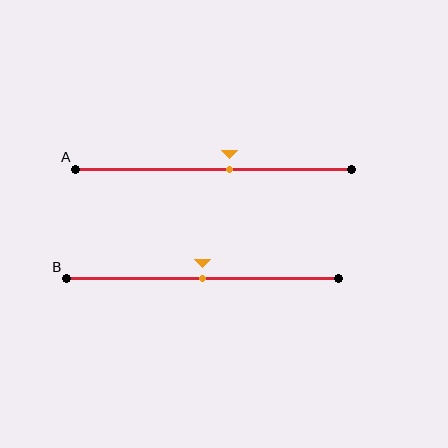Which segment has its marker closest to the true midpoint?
Segment B has its marker closest to the true midpoint.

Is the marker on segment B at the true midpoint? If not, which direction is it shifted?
Yes, the marker on segment B is at the true midpoint.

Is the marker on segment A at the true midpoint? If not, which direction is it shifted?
No, the marker on segment A is shifted to the right by about 6% of the segment length.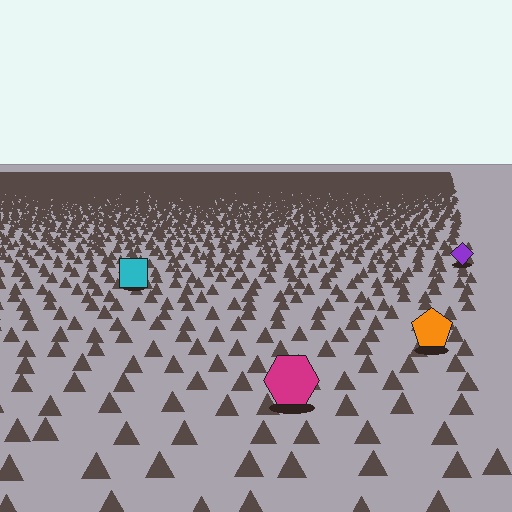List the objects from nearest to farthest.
From nearest to farthest: the magenta hexagon, the orange pentagon, the cyan square, the purple diamond.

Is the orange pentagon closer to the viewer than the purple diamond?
Yes. The orange pentagon is closer — you can tell from the texture gradient: the ground texture is coarser near it.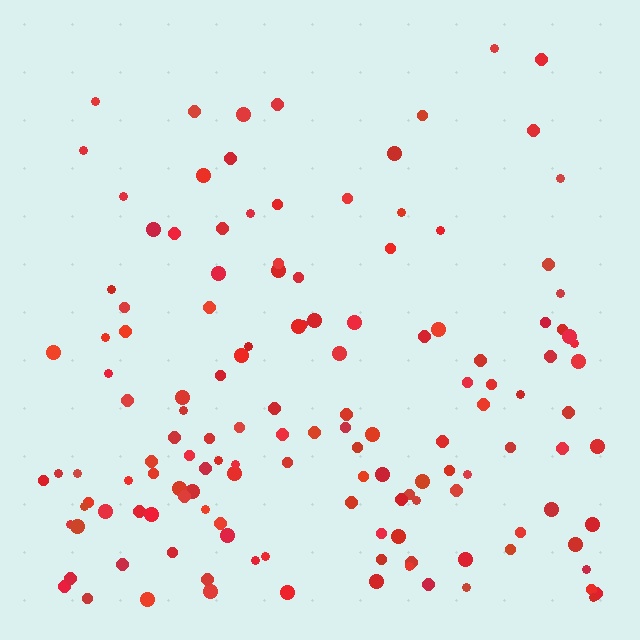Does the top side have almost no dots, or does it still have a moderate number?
Still a moderate number, just noticeably fewer than the bottom.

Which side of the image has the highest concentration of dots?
The bottom.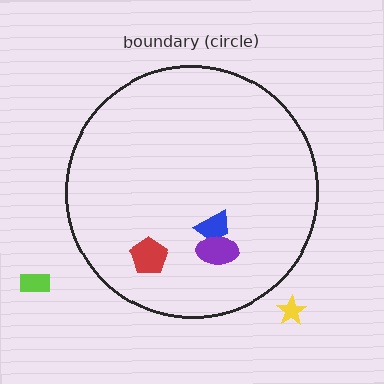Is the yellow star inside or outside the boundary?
Outside.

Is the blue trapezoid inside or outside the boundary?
Inside.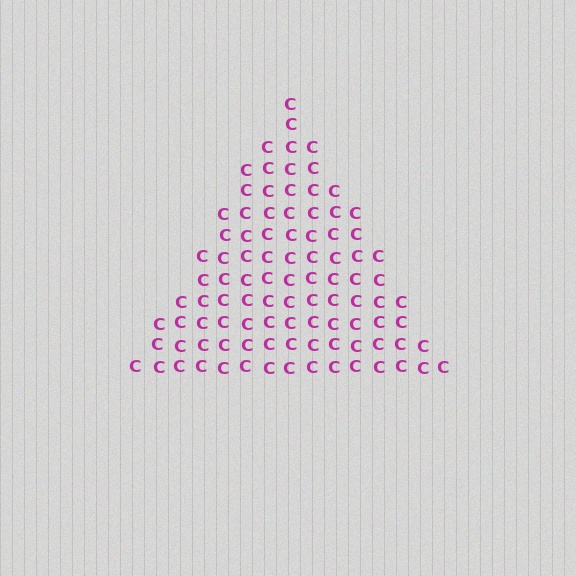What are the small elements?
The small elements are letter C's.